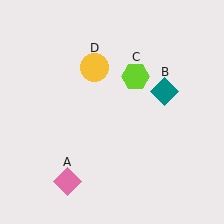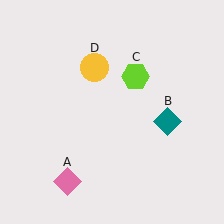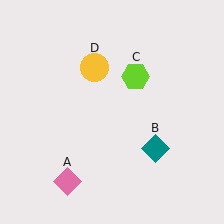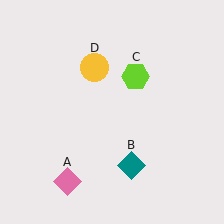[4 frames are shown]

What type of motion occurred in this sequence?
The teal diamond (object B) rotated clockwise around the center of the scene.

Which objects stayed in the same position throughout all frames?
Pink diamond (object A) and lime hexagon (object C) and yellow circle (object D) remained stationary.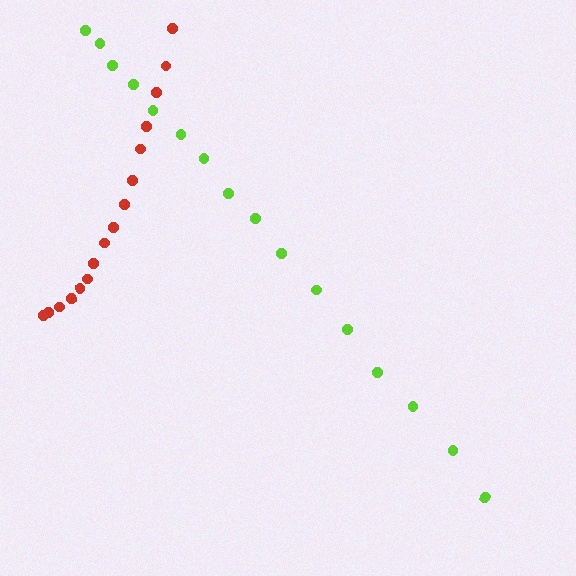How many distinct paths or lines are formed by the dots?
There are 2 distinct paths.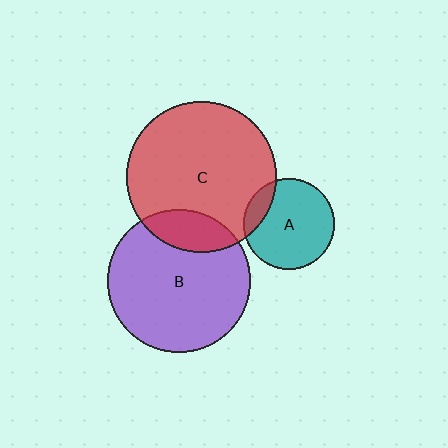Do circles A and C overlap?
Yes.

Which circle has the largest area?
Circle C (red).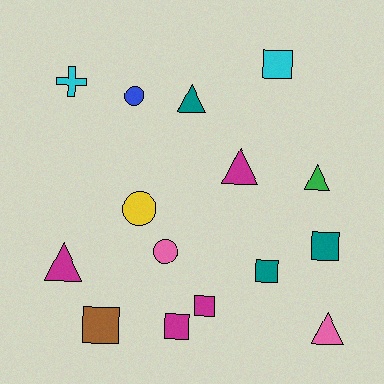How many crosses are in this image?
There is 1 cross.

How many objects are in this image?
There are 15 objects.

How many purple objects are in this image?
There are no purple objects.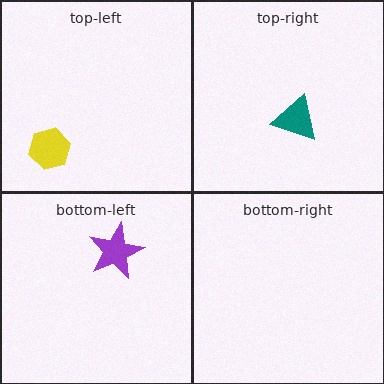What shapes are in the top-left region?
The yellow hexagon.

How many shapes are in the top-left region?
1.